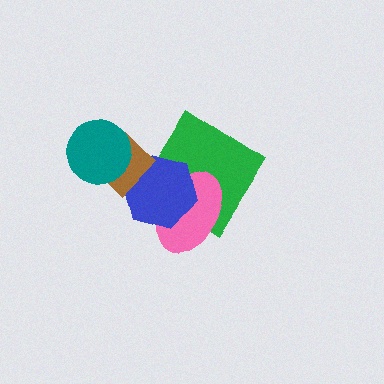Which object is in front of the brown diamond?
The teal circle is in front of the brown diamond.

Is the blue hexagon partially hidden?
Yes, it is partially covered by another shape.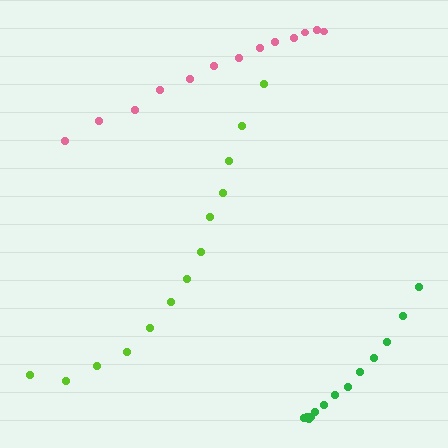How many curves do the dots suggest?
There are 3 distinct paths.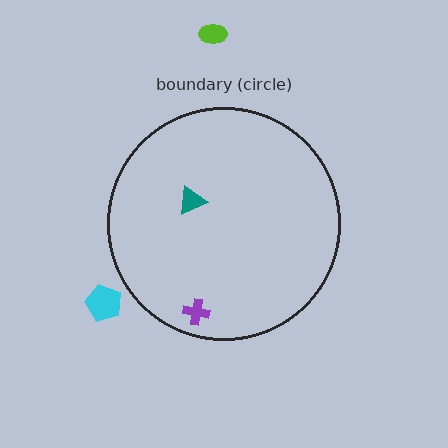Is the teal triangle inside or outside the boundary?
Inside.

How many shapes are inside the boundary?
2 inside, 2 outside.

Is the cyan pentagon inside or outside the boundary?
Outside.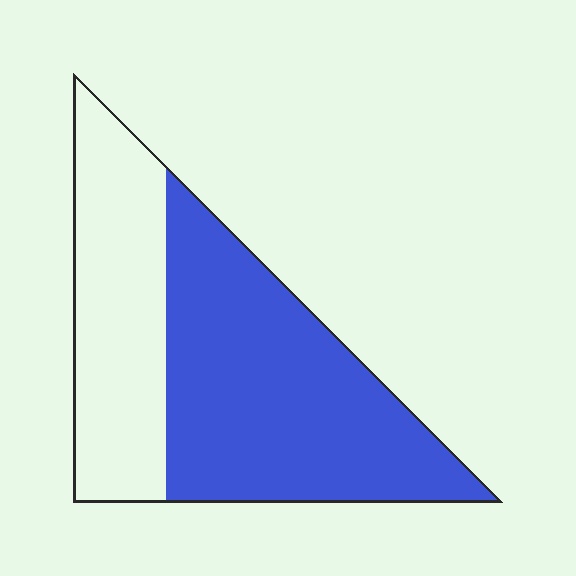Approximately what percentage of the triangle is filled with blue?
Approximately 60%.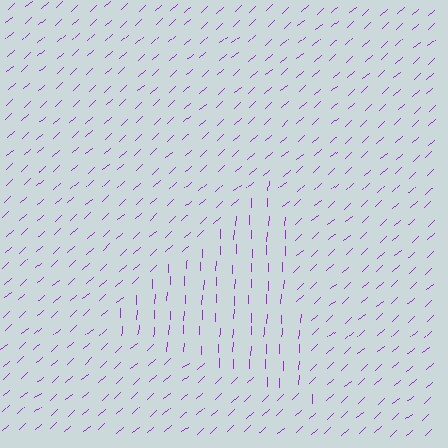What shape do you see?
I see a triangle.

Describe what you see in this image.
The image is filled with small purple line segments. A triangle region in the image has lines oriented differently from the surrounding lines, creating a visible texture boundary.